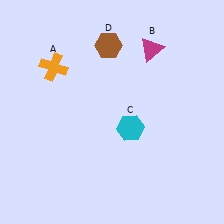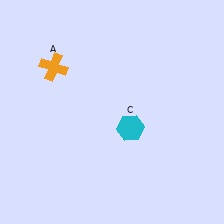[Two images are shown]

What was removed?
The brown hexagon (D), the magenta triangle (B) were removed in Image 2.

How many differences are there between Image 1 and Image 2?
There are 2 differences between the two images.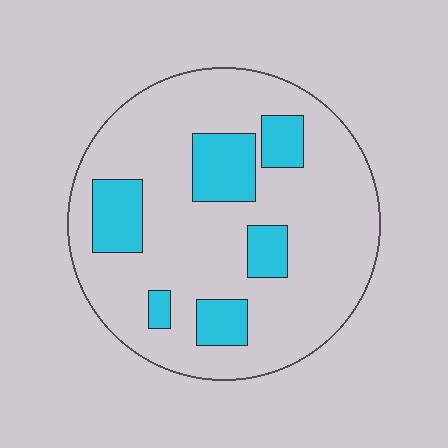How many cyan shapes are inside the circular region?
6.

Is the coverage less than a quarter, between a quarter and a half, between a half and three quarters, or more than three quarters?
Less than a quarter.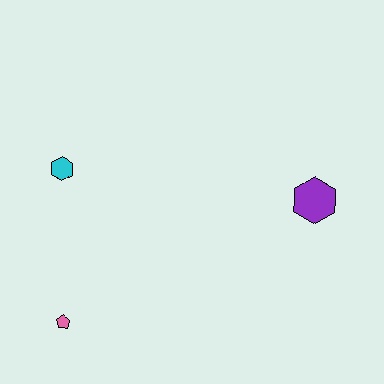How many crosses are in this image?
There are no crosses.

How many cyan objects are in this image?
There is 1 cyan object.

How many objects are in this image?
There are 3 objects.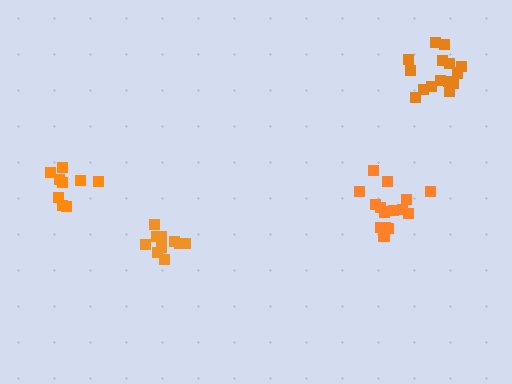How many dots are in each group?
Group 1: 10 dots, Group 2: 9 dots, Group 3: 15 dots, Group 4: 15 dots (49 total).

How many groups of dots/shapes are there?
There are 4 groups.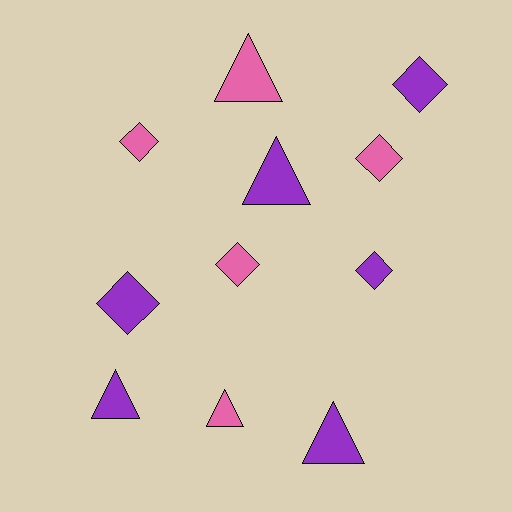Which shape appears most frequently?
Diamond, with 6 objects.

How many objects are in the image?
There are 11 objects.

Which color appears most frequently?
Purple, with 6 objects.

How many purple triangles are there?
There are 3 purple triangles.